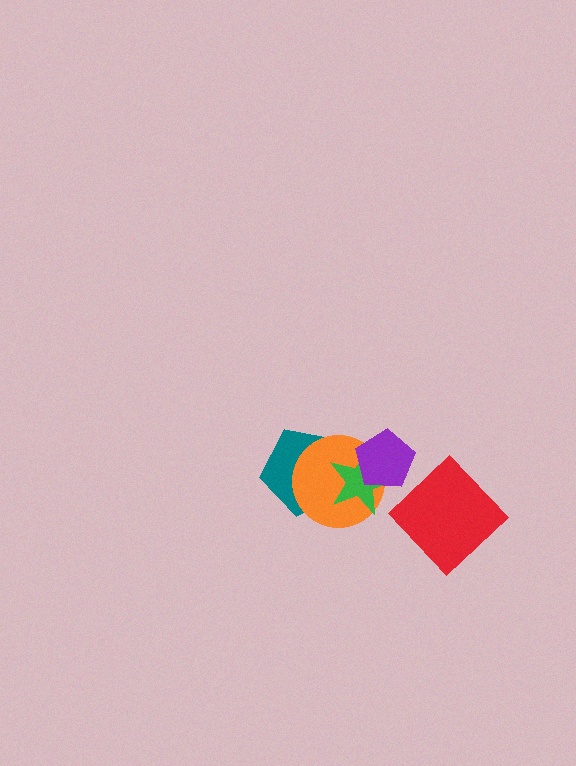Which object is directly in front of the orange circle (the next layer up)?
The green star is directly in front of the orange circle.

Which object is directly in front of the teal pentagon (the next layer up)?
The orange circle is directly in front of the teal pentagon.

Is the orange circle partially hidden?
Yes, it is partially covered by another shape.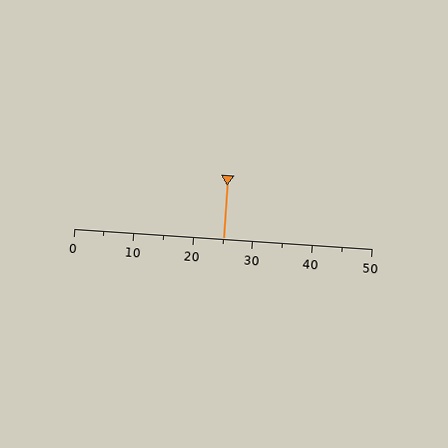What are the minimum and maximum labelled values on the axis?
The axis runs from 0 to 50.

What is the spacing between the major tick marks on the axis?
The major ticks are spaced 10 apart.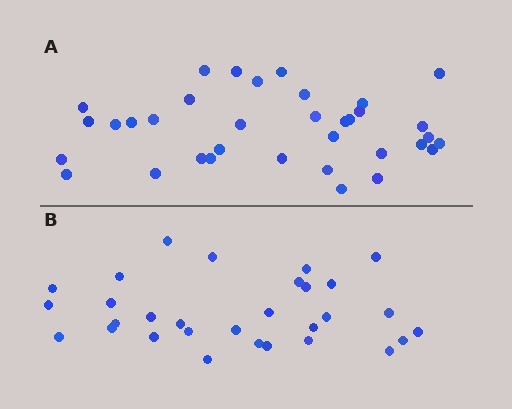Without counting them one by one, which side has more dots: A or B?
Region A (the top region) has more dots.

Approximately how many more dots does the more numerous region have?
Region A has about 5 more dots than region B.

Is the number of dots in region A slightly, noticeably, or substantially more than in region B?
Region A has only slightly more — the two regions are fairly close. The ratio is roughly 1.2 to 1.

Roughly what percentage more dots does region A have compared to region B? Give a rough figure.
About 15% more.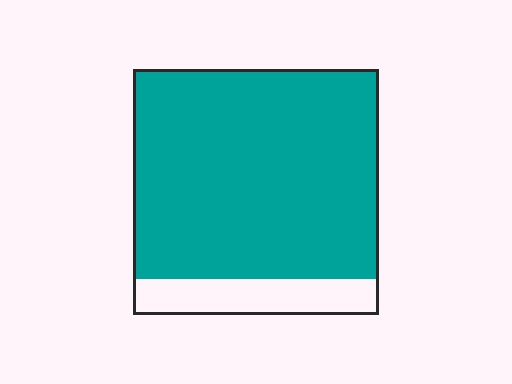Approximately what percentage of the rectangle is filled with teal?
Approximately 85%.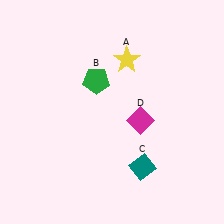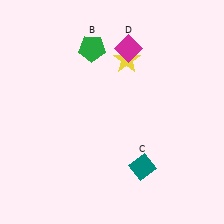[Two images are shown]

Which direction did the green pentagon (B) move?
The green pentagon (B) moved up.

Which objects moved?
The objects that moved are: the green pentagon (B), the magenta diamond (D).